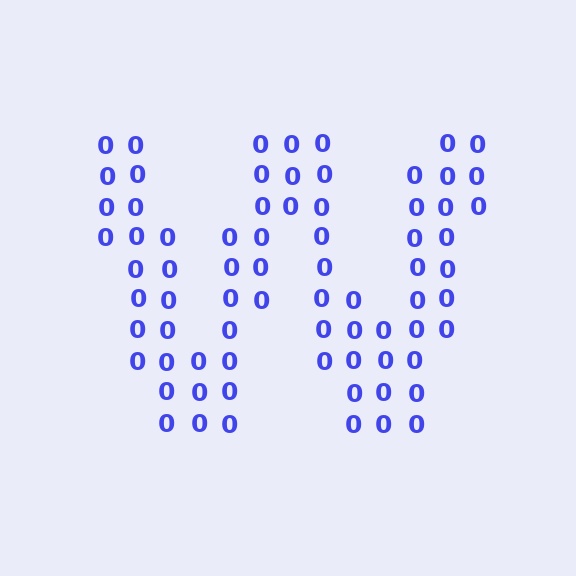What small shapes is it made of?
It is made of small digit 0's.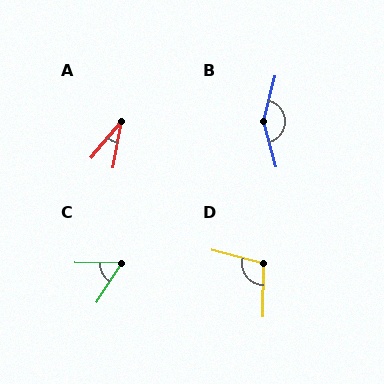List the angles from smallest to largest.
A (29°), C (57°), D (105°), B (150°).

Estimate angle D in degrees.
Approximately 105 degrees.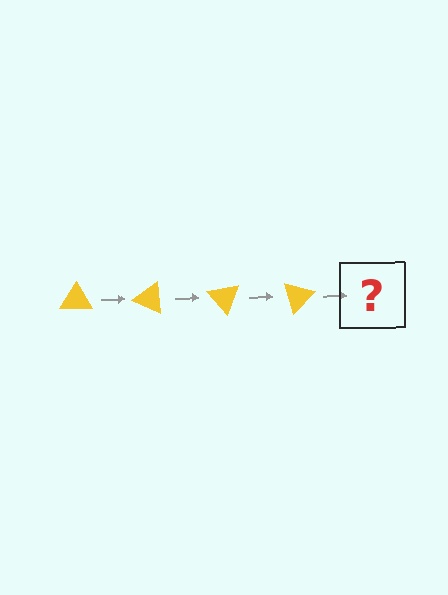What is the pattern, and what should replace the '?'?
The pattern is that the triangle rotates 25 degrees each step. The '?' should be a yellow triangle rotated 100 degrees.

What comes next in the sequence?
The next element should be a yellow triangle rotated 100 degrees.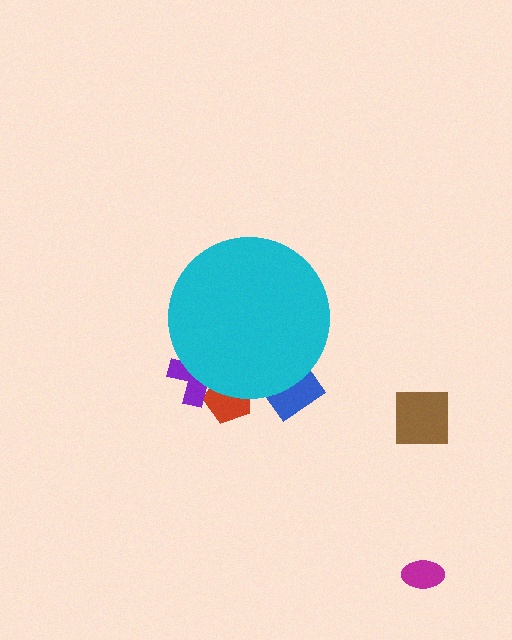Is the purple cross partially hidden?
Yes, the purple cross is partially hidden behind the cyan circle.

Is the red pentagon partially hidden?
Yes, the red pentagon is partially hidden behind the cyan circle.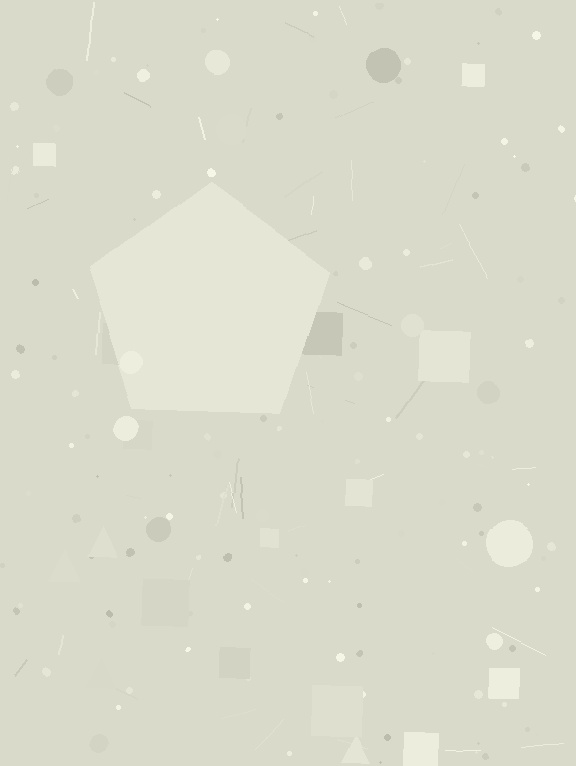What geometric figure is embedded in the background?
A pentagon is embedded in the background.